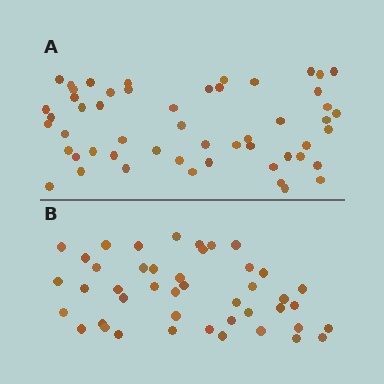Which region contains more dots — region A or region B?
Region A (the top region) has more dots.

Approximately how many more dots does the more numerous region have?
Region A has roughly 8 or so more dots than region B.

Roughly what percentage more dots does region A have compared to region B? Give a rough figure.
About 20% more.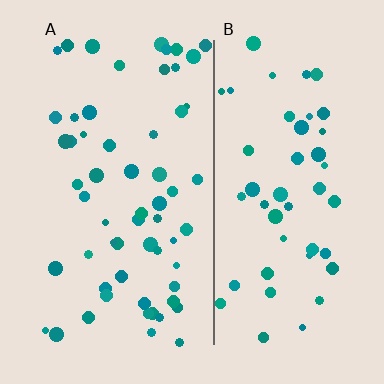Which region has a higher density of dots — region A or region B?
A (the left).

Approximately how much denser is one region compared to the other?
Approximately 1.2× — region A over region B.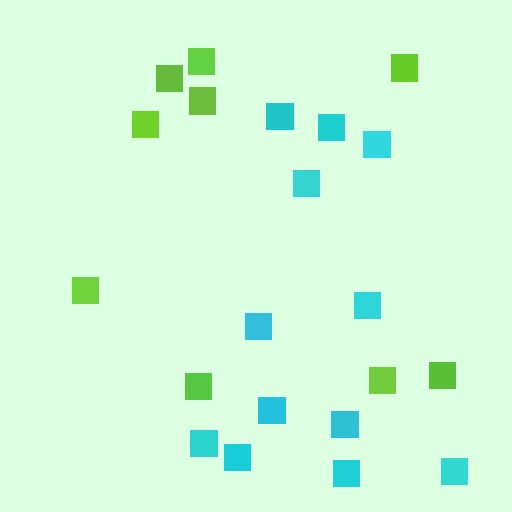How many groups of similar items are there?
There are 2 groups: one group of lime squares (9) and one group of cyan squares (12).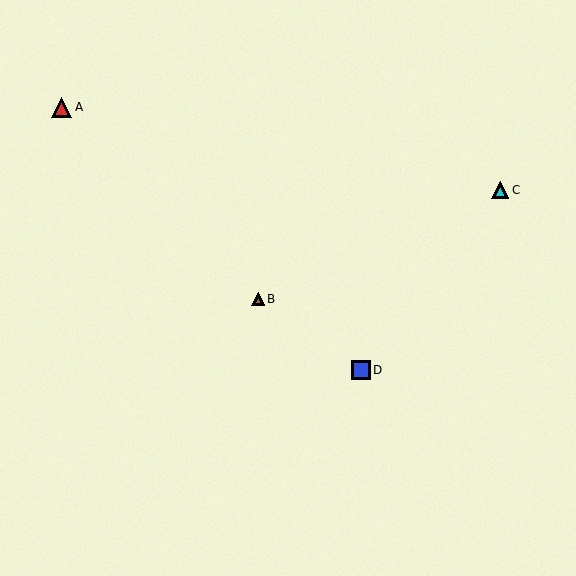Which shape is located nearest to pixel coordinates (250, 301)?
The brown triangle (labeled B) at (258, 299) is nearest to that location.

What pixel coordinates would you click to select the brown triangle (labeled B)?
Click at (258, 299) to select the brown triangle B.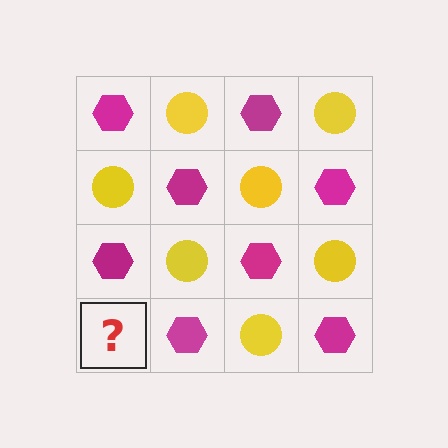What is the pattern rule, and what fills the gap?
The rule is that it alternates magenta hexagon and yellow circle in a checkerboard pattern. The gap should be filled with a yellow circle.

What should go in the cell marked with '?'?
The missing cell should contain a yellow circle.